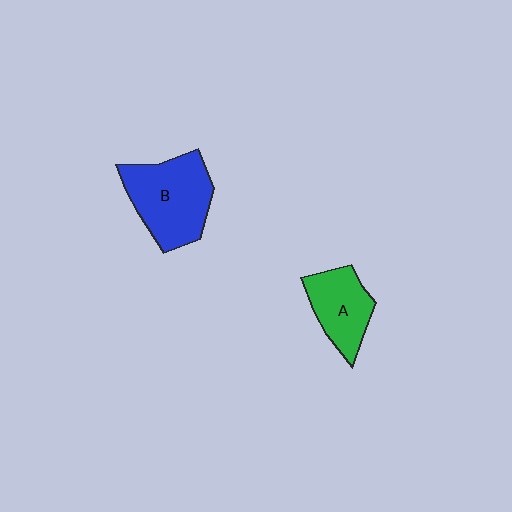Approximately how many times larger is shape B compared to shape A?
Approximately 1.5 times.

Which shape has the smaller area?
Shape A (green).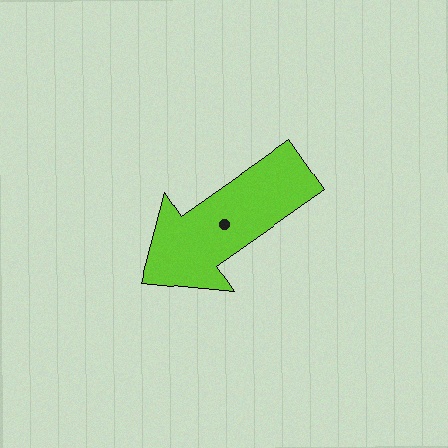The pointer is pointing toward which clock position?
Roughly 8 o'clock.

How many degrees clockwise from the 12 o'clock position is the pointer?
Approximately 235 degrees.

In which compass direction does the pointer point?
Southwest.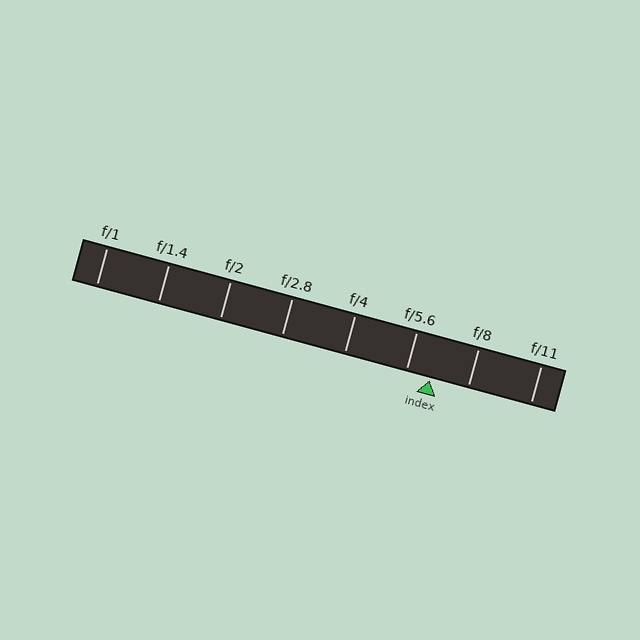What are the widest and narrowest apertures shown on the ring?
The widest aperture shown is f/1 and the narrowest is f/11.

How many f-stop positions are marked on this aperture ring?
There are 8 f-stop positions marked.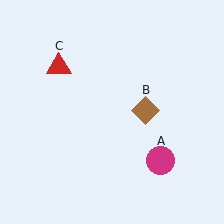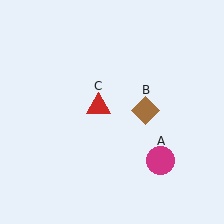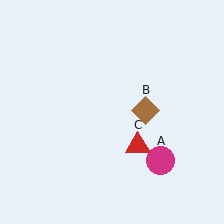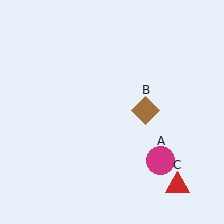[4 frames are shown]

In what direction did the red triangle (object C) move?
The red triangle (object C) moved down and to the right.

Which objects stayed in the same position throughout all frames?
Magenta circle (object A) and brown diamond (object B) remained stationary.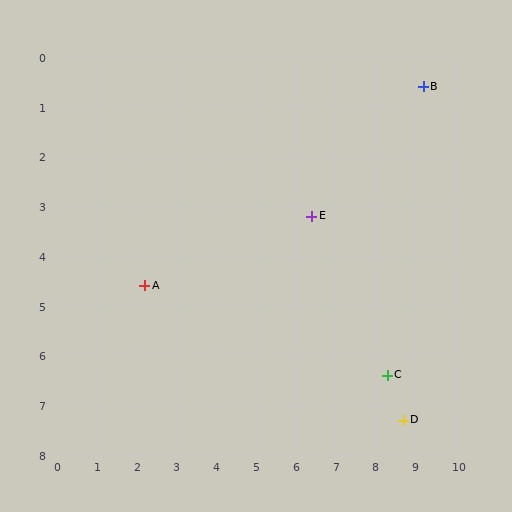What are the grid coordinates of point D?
Point D is at approximately (8.7, 7.3).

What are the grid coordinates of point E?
Point E is at approximately (6.4, 3.2).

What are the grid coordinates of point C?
Point C is at approximately (8.3, 6.4).